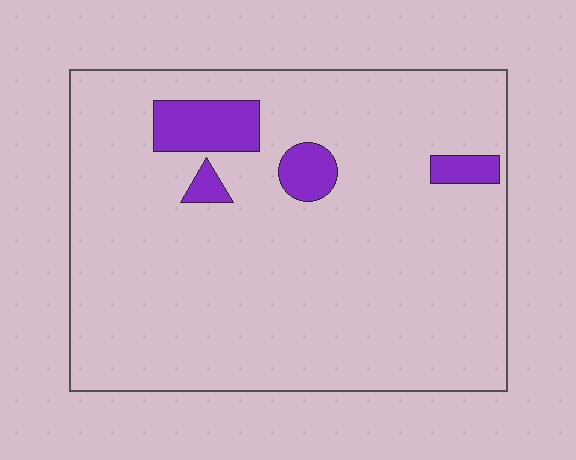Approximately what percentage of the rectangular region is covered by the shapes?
Approximately 10%.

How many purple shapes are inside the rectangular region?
4.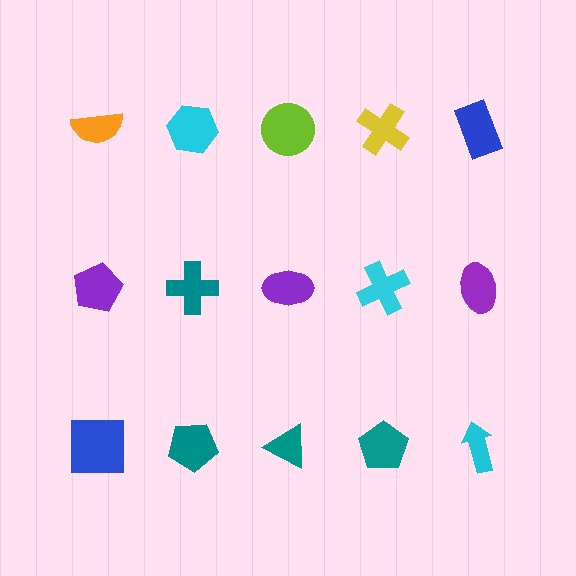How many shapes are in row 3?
5 shapes.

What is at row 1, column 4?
A yellow cross.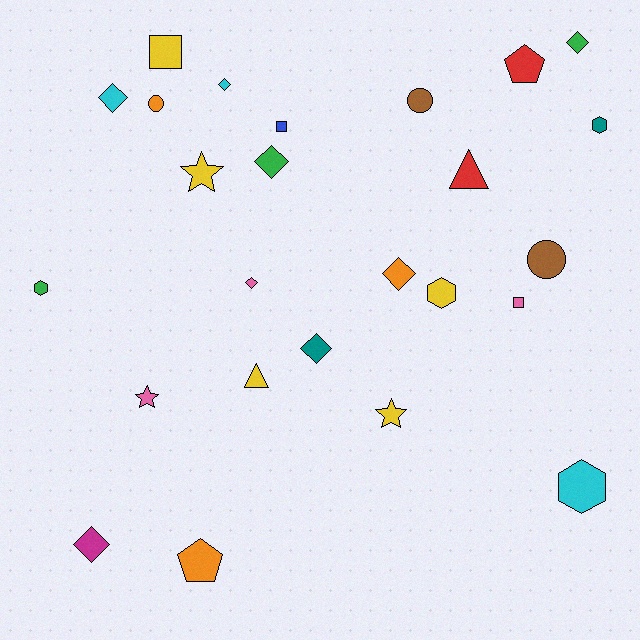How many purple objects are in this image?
There are no purple objects.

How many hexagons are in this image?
There are 4 hexagons.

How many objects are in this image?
There are 25 objects.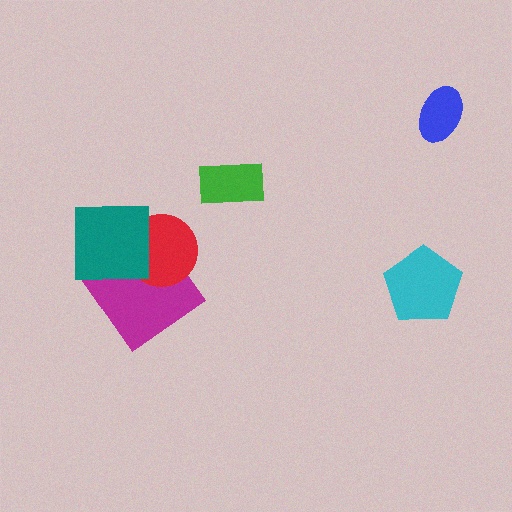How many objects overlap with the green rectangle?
0 objects overlap with the green rectangle.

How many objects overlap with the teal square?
2 objects overlap with the teal square.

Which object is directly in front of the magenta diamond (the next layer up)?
The red circle is directly in front of the magenta diamond.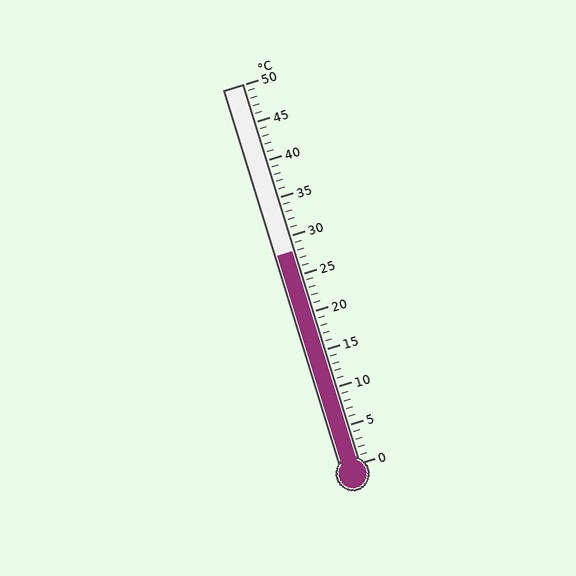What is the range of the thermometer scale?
The thermometer scale ranges from 0°C to 50°C.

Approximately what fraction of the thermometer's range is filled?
The thermometer is filled to approximately 55% of its range.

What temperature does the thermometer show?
The thermometer shows approximately 28°C.